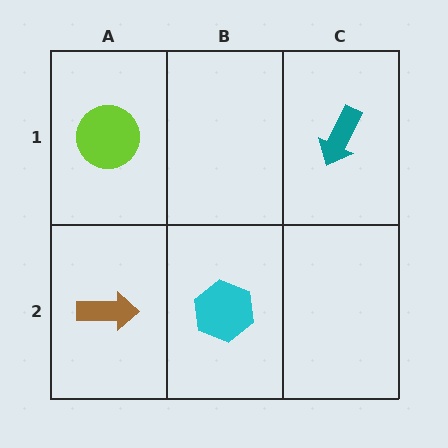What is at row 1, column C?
A teal arrow.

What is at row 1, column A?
A lime circle.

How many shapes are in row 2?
2 shapes.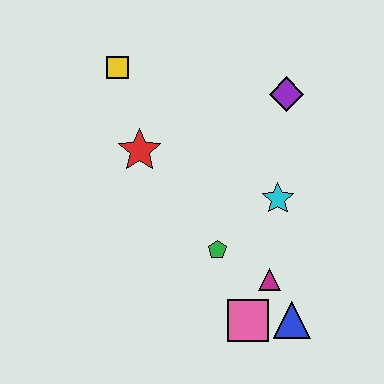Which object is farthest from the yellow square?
The blue triangle is farthest from the yellow square.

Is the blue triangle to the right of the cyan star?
Yes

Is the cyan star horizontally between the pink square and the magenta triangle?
No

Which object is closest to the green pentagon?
The magenta triangle is closest to the green pentagon.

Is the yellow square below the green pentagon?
No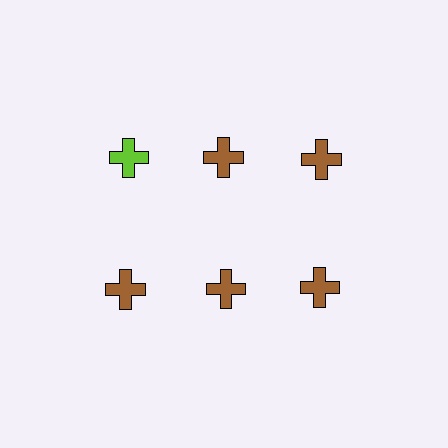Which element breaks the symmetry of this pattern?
The lime cross in the top row, leftmost column breaks the symmetry. All other shapes are brown crosses.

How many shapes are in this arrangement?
There are 6 shapes arranged in a grid pattern.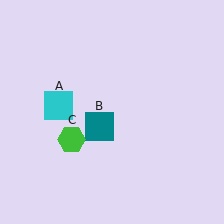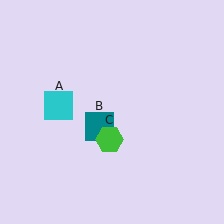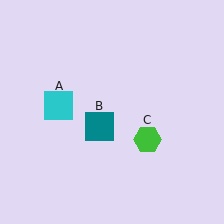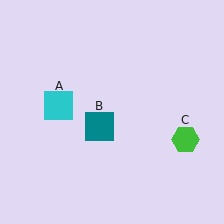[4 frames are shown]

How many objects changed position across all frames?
1 object changed position: green hexagon (object C).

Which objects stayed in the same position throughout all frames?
Cyan square (object A) and teal square (object B) remained stationary.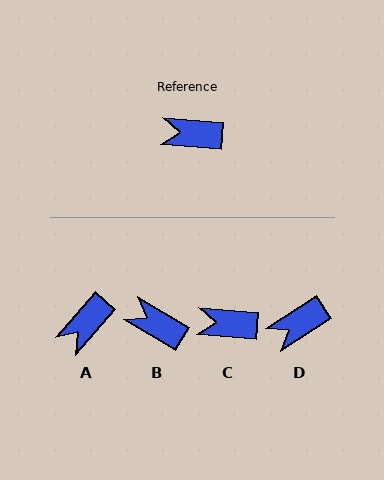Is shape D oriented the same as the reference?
No, it is off by about 36 degrees.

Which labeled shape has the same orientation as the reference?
C.